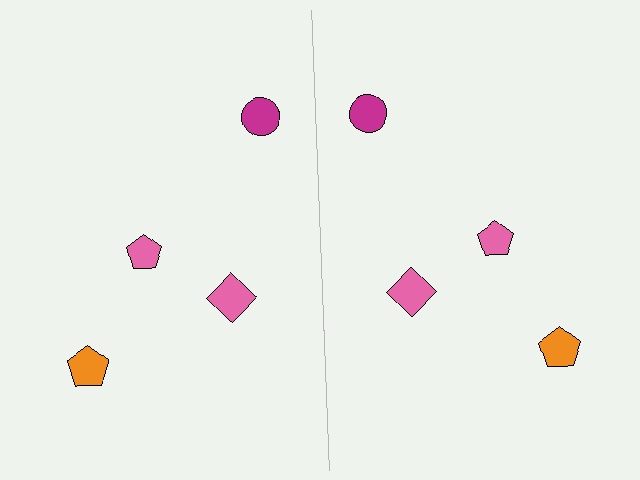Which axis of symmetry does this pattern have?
The pattern has a vertical axis of symmetry running through the center of the image.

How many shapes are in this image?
There are 8 shapes in this image.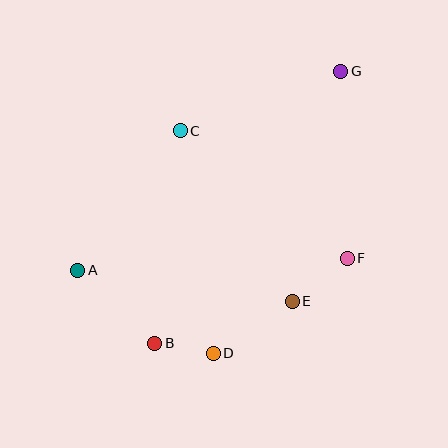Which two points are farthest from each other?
Points A and G are farthest from each other.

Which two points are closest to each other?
Points B and D are closest to each other.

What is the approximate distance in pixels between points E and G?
The distance between E and G is approximately 235 pixels.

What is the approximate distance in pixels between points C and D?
The distance between C and D is approximately 225 pixels.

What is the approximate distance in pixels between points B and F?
The distance between B and F is approximately 210 pixels.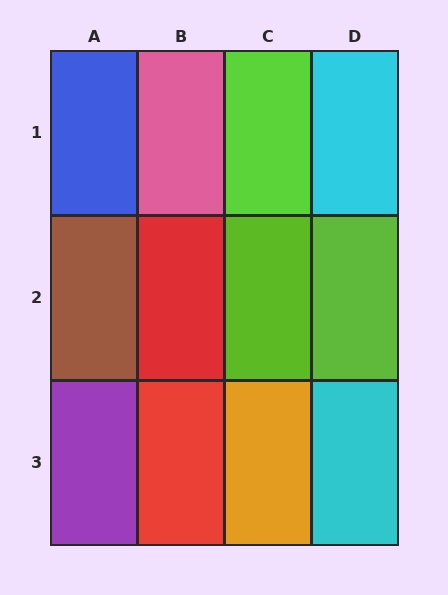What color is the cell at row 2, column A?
Brown.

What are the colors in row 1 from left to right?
Blue, pink, lime, cyan.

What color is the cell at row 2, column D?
Lime.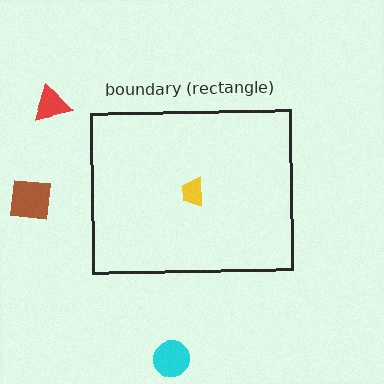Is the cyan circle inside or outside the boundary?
Outside.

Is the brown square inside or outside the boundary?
Outside.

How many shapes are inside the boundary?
1 inside, 3 outside.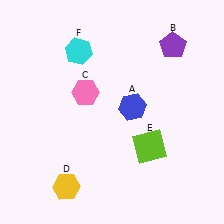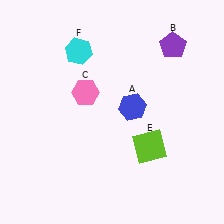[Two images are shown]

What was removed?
The yellow hexagon (D) was removed in Image 2.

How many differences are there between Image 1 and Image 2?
There is 1 difference between the two images.